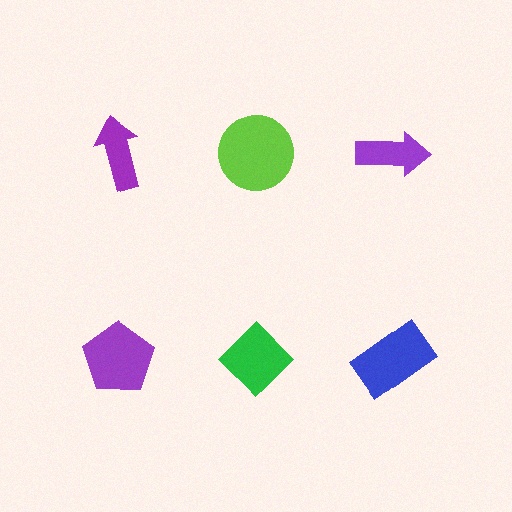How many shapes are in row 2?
3 shapes.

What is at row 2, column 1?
A purple pentagon.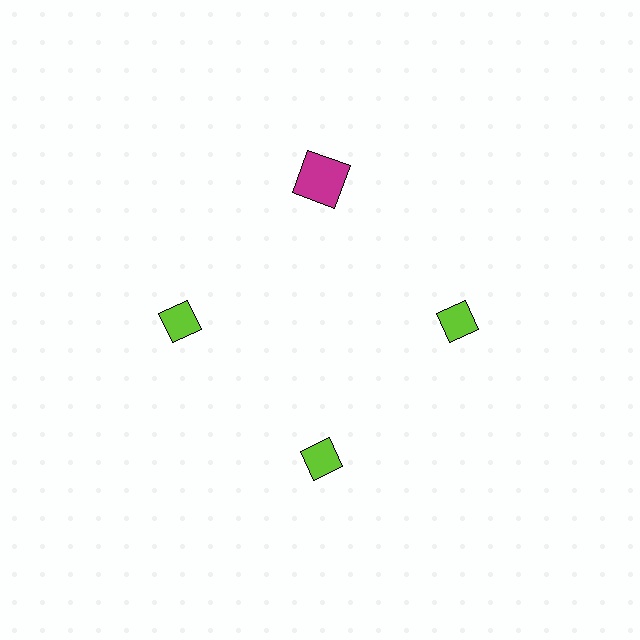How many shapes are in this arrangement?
There are 4 shapes arranged in a ring pattern.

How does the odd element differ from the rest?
It differs in both color (magenta instead of lime) and shape (square instead of diamond).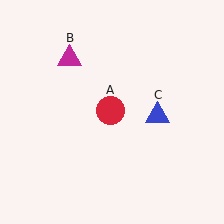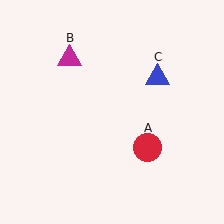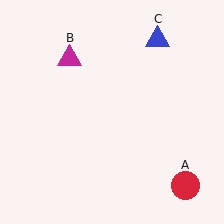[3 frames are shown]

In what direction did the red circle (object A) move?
The red circle (object A) moved down and to the right.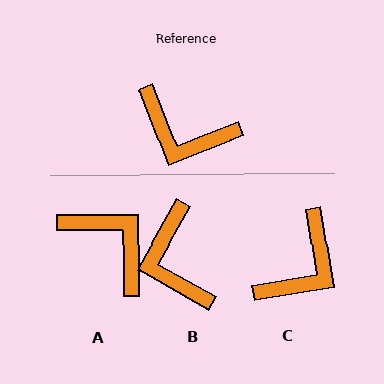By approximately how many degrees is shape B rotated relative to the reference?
Approximately 51 degrees clockwise.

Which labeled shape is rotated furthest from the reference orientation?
A, about 159 degrees away.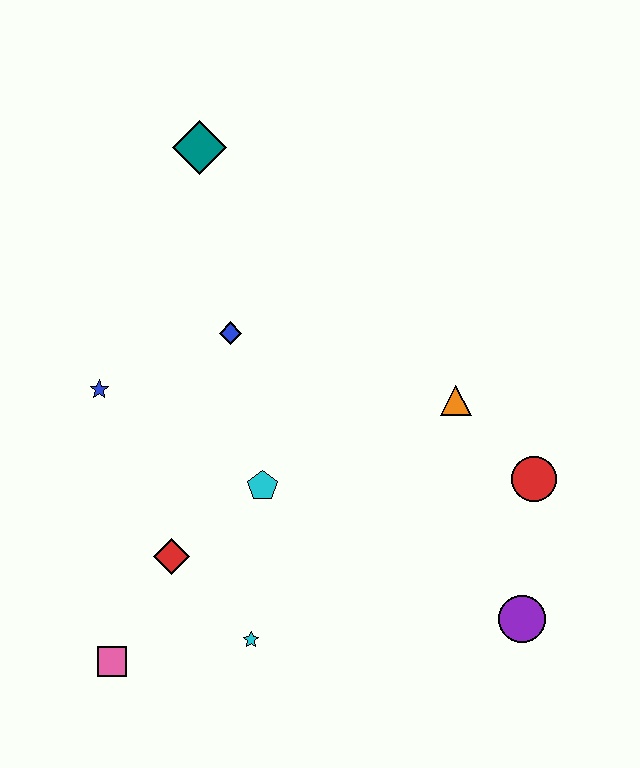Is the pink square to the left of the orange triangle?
Yes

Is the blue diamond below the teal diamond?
Yes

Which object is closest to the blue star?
The blue diamond is closest to the blue star.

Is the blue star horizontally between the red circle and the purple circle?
No